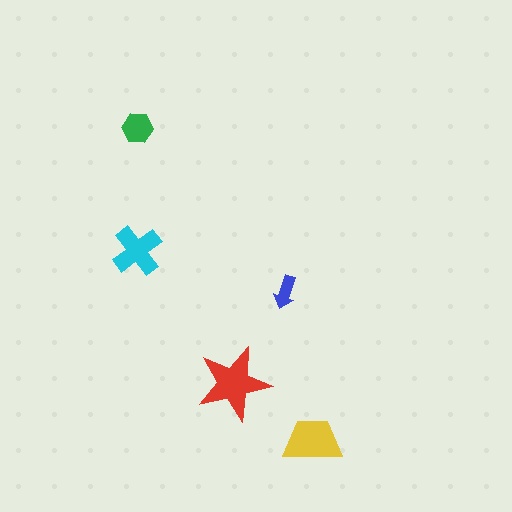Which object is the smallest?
The blue arrow.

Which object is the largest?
The red star.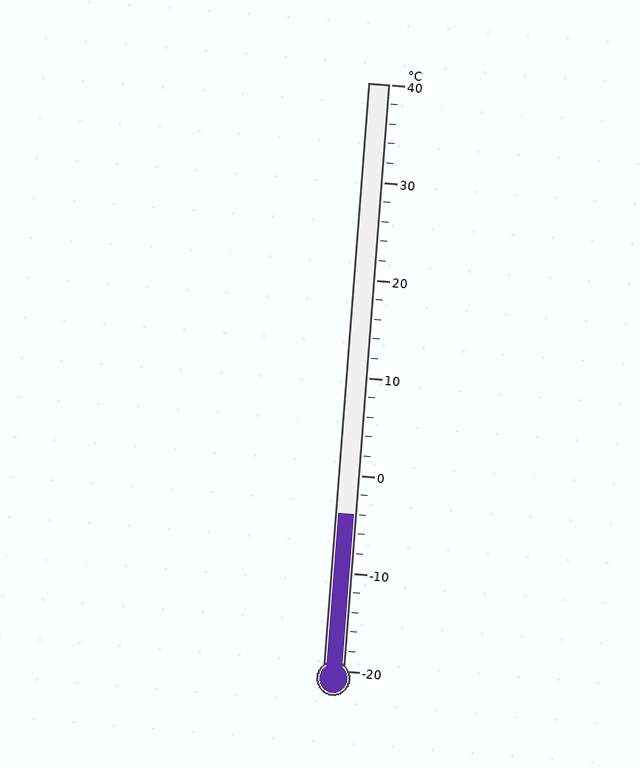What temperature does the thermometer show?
The thermometer shows approximately -4°C.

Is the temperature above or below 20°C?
The temperature is below 20°C.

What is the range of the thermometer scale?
The thermometer scale ranges from -20°C to 40°C.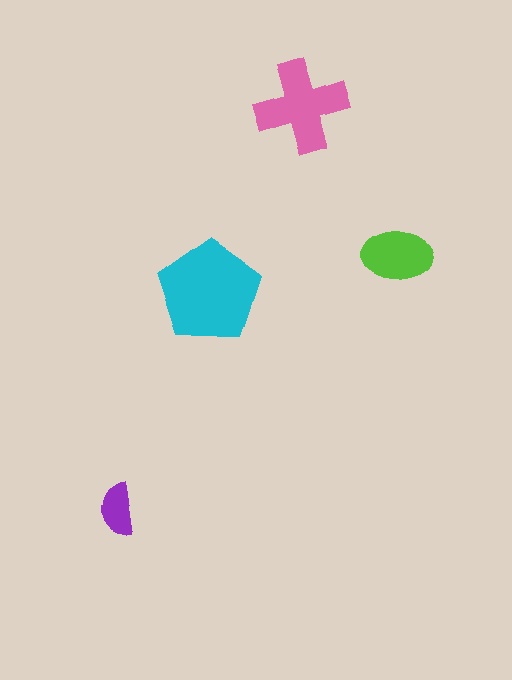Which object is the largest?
The cyan pentagon.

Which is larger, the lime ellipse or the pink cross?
The pink cross.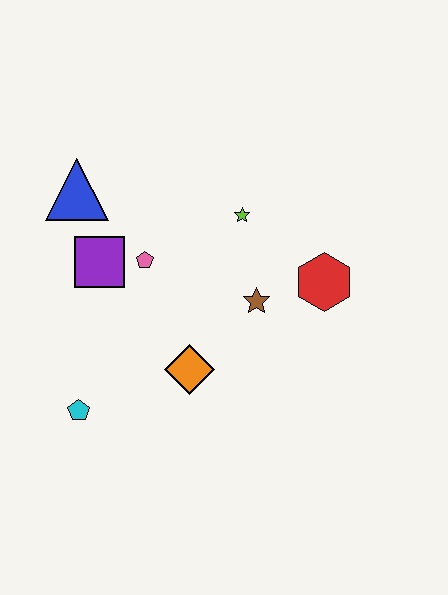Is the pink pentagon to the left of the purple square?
No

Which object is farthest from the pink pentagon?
The red hexagon is farthest from the pink pentagon.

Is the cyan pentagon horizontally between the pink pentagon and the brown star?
No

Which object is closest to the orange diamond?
The brown star is closest to the orange diamond.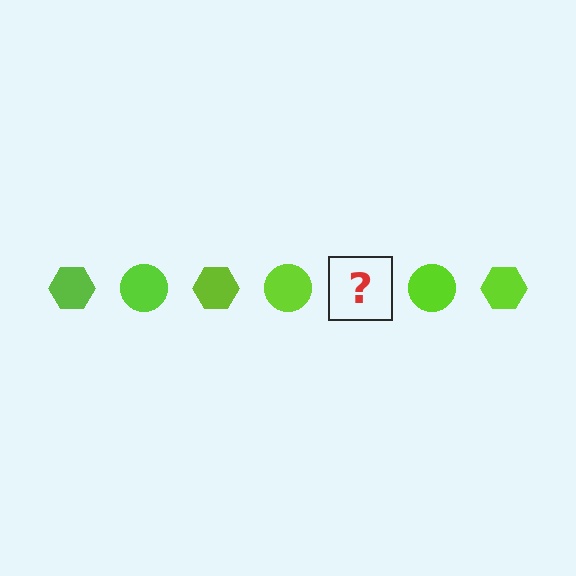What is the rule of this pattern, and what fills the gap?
The rule is that the pattern cycles through hexagon, circle shapes in lime. The gap should be filled with a lime hexagon.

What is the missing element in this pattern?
The missing element is a lime hexagon.